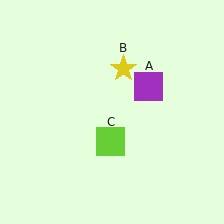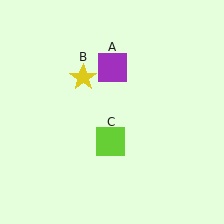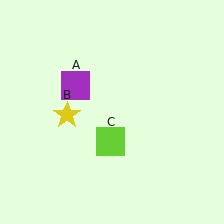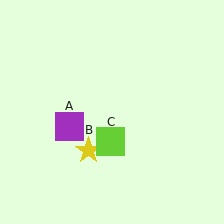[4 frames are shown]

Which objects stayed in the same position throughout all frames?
Lime square (object C) remained stationary.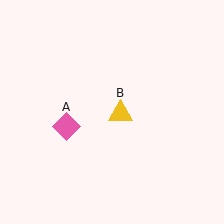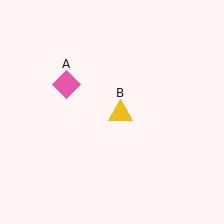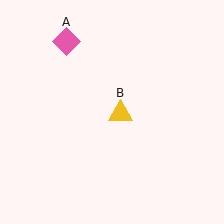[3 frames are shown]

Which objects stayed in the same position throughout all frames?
Yellow triangle (object B) remained stationary.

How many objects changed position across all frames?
1 object changed position: pink diamond (object A).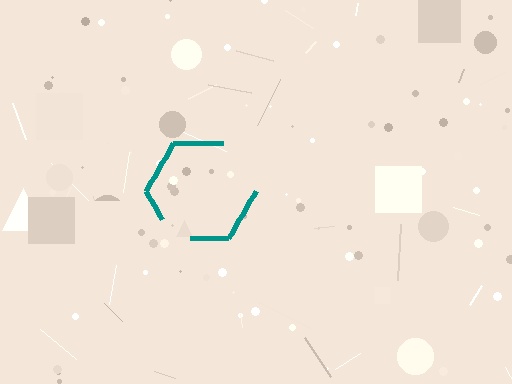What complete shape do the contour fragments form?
The contour fragments form a hexagon.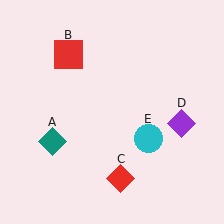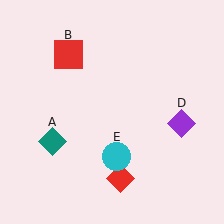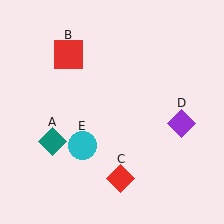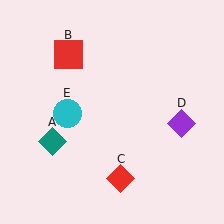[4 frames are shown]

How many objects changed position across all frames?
1 object changed position: cyan circle (object E).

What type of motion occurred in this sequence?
The cyan circle (object E) rotated clockwise around the center of the scene.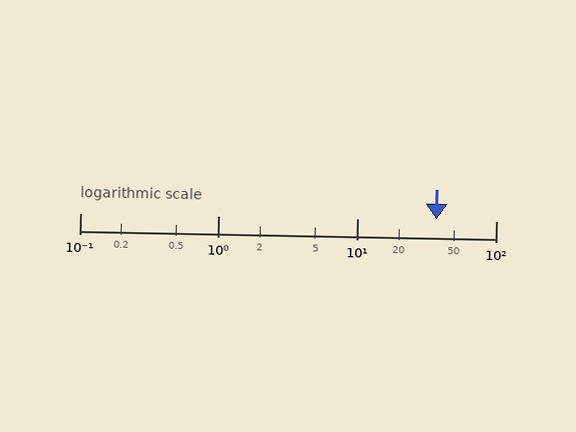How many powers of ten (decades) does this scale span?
The scale spans 3 decades, from 0.1 to 100.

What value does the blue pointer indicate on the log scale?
The pointer indicates approximately 37.